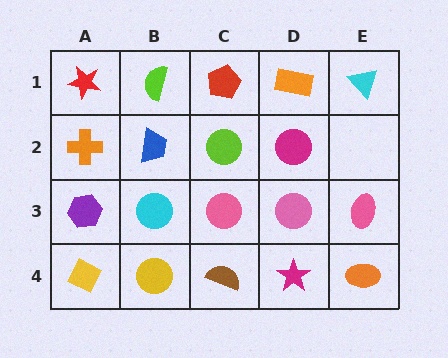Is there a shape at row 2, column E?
No, that cell is empty.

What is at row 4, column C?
A brown semicircle.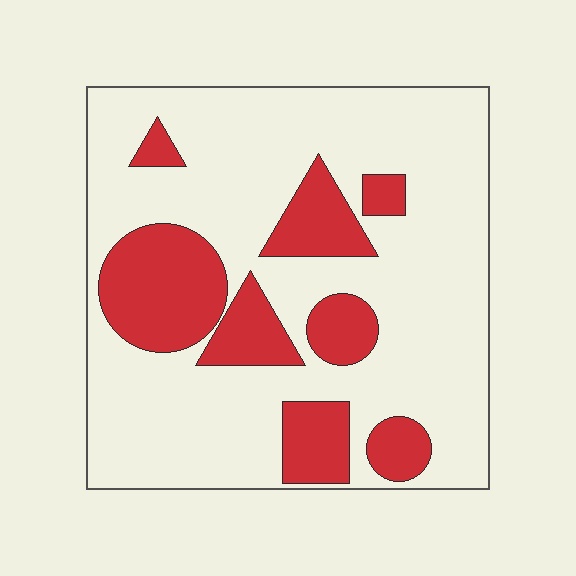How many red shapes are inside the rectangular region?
8.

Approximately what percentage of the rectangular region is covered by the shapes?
Approximately 25%.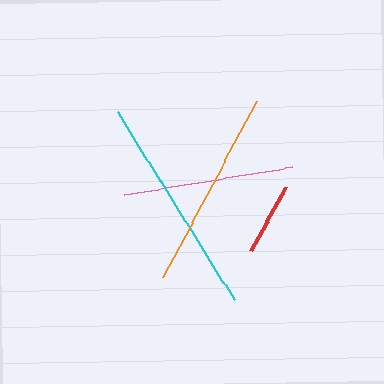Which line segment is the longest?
The cyan line is the longest at approximately 221 pixels.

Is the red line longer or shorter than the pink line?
The pink line is longer than the red line.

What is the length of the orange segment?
The orange segment is approximately 200 pixels long.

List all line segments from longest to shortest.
From longest to shortest: cyan, orange, pink, red.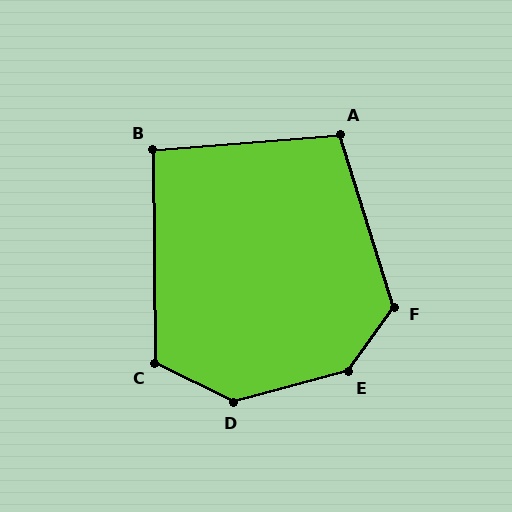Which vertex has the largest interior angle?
E, at approximately 141 degrees.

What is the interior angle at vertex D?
Approximately 139 degrees (obtuse).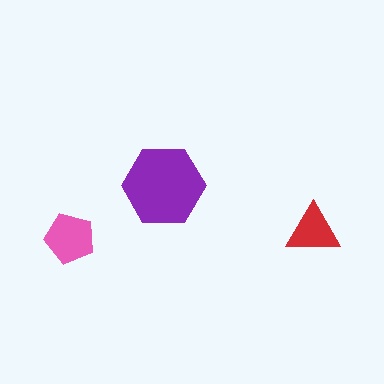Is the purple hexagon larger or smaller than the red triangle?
Larger.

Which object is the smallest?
The red triangle.